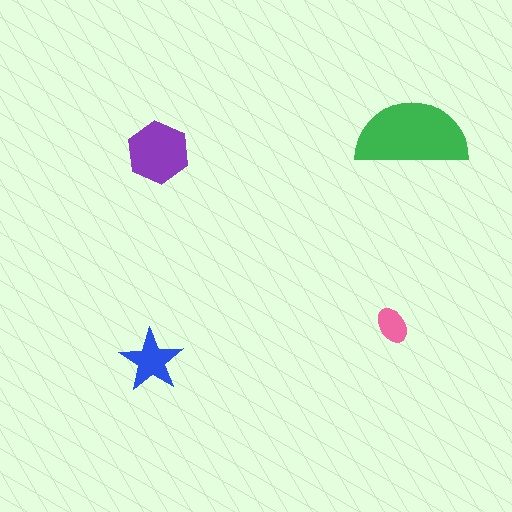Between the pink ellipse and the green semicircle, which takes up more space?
The green semicircle.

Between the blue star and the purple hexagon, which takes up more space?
The purple hexagon.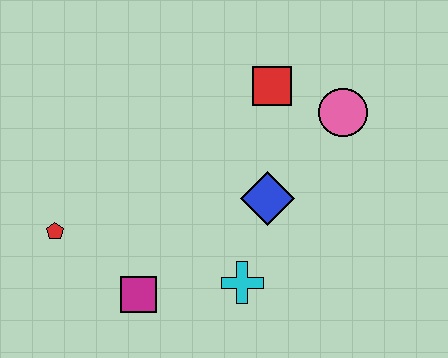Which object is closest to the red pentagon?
The magenta square is closest to the red pentagon.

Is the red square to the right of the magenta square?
Yes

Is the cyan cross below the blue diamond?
Yes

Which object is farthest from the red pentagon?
The pink circle is farthest from the red pentagon.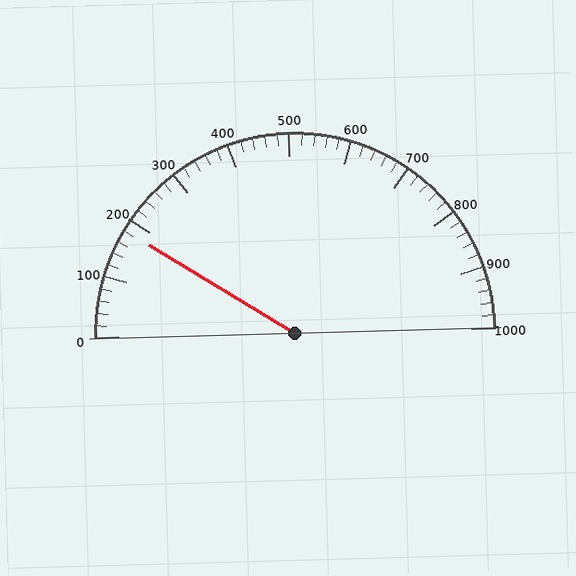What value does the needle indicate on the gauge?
The needle indicates approximately 180.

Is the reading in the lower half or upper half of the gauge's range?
The reading is in the lower half of the range (0 to 1000).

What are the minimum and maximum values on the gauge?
The gauge ranges from 0 to 1000.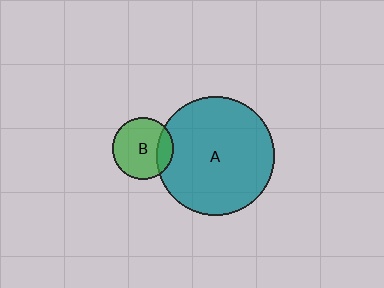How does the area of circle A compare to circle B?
Approximately 3.7 times.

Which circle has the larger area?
Circle A (teal).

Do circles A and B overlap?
Yes.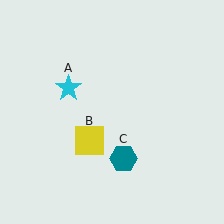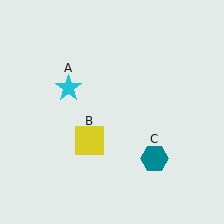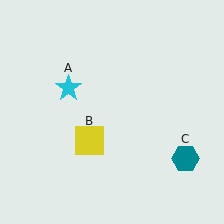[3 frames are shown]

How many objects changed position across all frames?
1 object changed position: teal hexagon (object C).